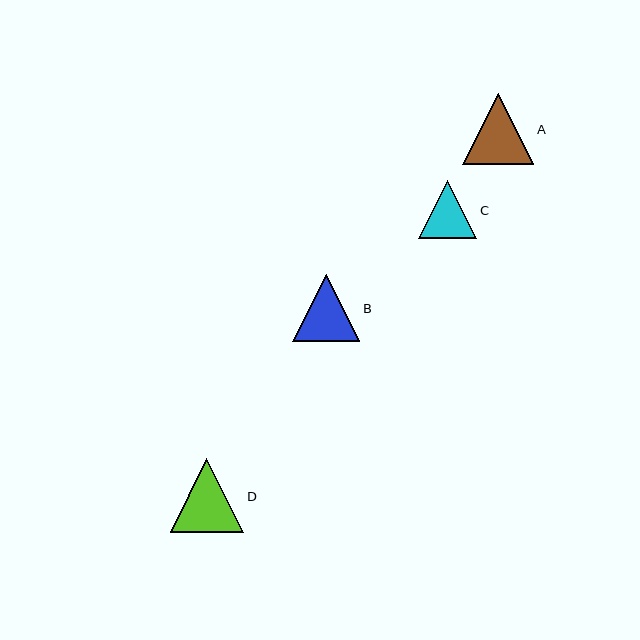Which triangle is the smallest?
Triangle C is the smallest with a size of approximately 58 pixels.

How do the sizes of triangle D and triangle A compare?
Triangle D and triangle A are approximately the same size.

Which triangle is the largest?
Triangle D is the largest with a size of approximately 74 pixels.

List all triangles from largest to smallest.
From largest to smallest: D, A, B, C.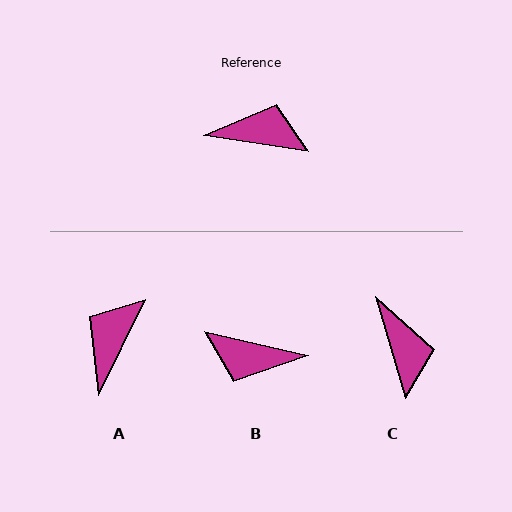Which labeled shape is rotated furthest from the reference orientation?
B, about 176 degrees away.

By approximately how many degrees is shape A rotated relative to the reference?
Approximately 73 degrees counter-clockwise.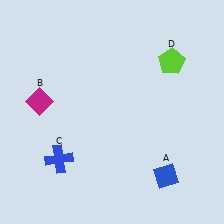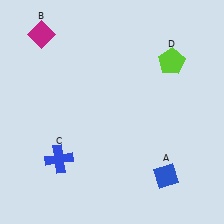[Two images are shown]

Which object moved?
The magenta diamond (B) moved up.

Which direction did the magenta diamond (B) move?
The magenta diamond (B) moved up.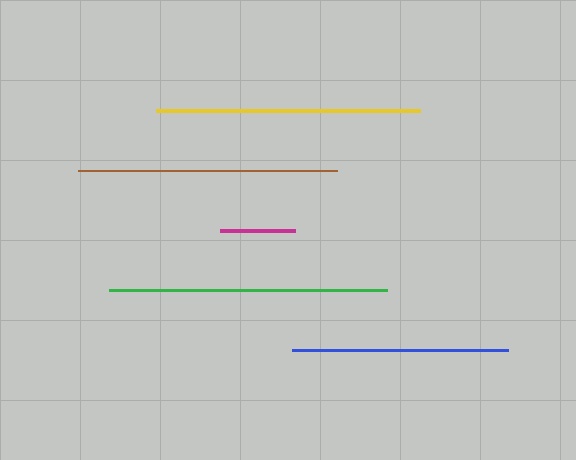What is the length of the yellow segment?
The yellow segment is approximately 264 pixels long.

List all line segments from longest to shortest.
From longest to shortest: green, yellow, brown, blue, magenta.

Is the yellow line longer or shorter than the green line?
The green line is longer than the yellow line.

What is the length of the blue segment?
The blue segment is approximately 215 pixels long.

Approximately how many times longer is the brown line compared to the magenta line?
The brown line is approximately 3.5 times the length of the magenta line.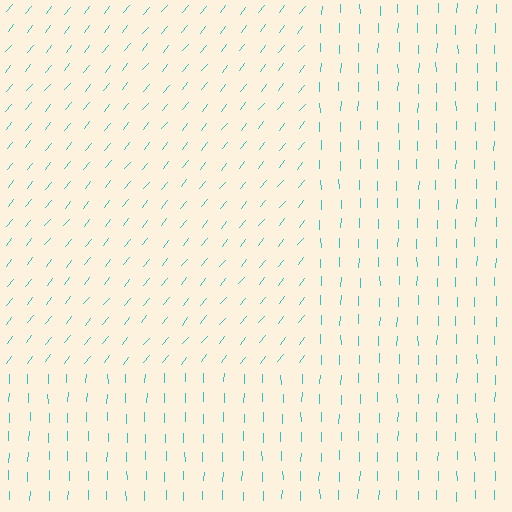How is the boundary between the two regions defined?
The boundary is defined purely by a change in line orientation (approximately 37 degrees difference). All lines are the same color and thickness.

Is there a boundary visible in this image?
Yes, there is a texture boundary formed by a change in line orientation.